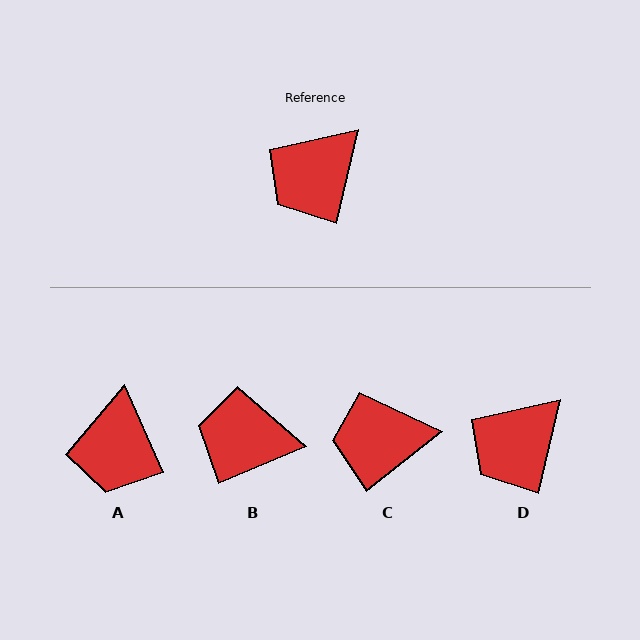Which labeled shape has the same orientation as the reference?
D.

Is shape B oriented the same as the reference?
No, it is off by about 54 degrees.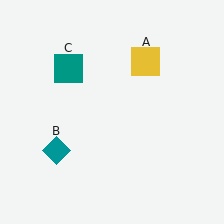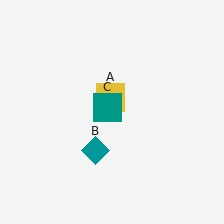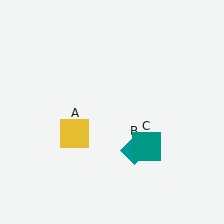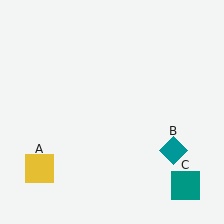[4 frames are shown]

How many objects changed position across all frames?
3 objects changed position: yellow square (object A), teal diamond (object B), teal square (object C).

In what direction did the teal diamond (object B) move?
The teal diamond (object B) moved right.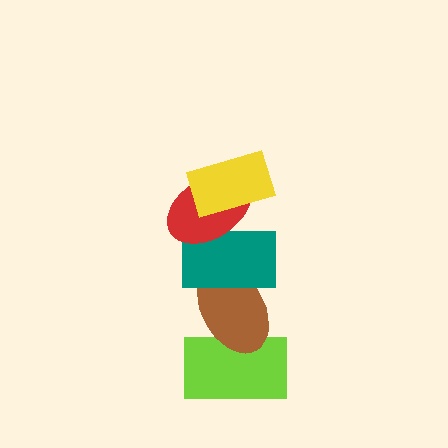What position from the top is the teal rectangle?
The teal rectangle is 3rd from the top.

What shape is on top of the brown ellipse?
The teal rectangle is on top of the brown ellipse.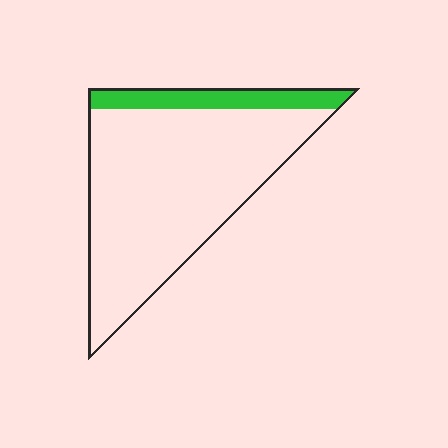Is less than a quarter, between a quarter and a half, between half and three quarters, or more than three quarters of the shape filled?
Less than a quarter.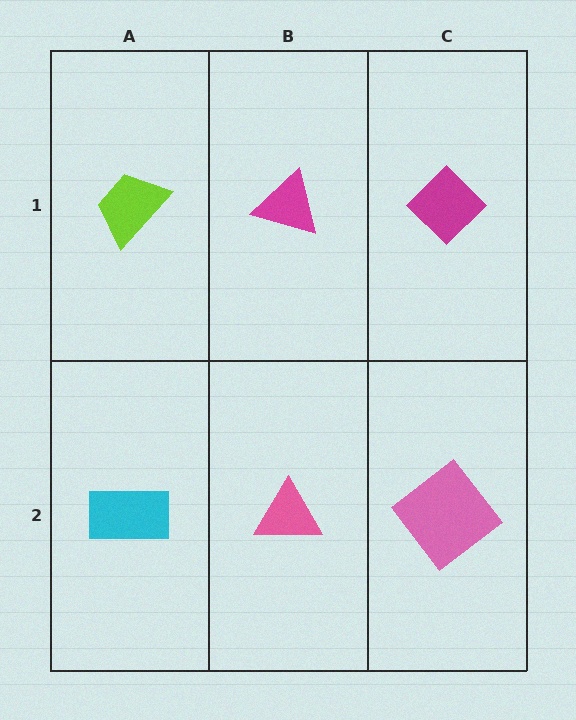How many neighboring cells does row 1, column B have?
3.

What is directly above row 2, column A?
A lime trapezoid.